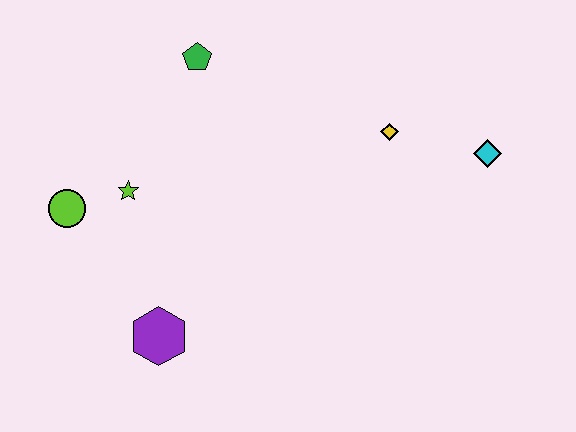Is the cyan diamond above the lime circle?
Yes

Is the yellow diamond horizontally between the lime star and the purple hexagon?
No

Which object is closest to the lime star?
The lime circle is closest to the lime star.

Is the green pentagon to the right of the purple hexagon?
Yes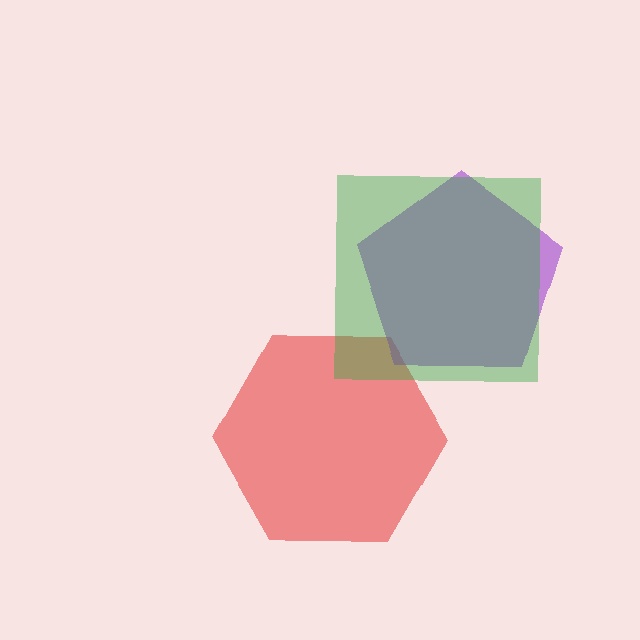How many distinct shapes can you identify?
There are 3 distinct shapes: a red hexagon, a purple pentagon, a green square.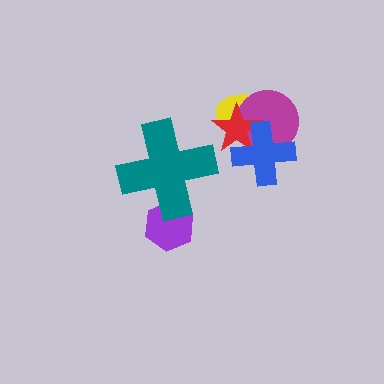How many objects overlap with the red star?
3 objects overlap with the red star.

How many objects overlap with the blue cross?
3 objects overlap with the blue cross.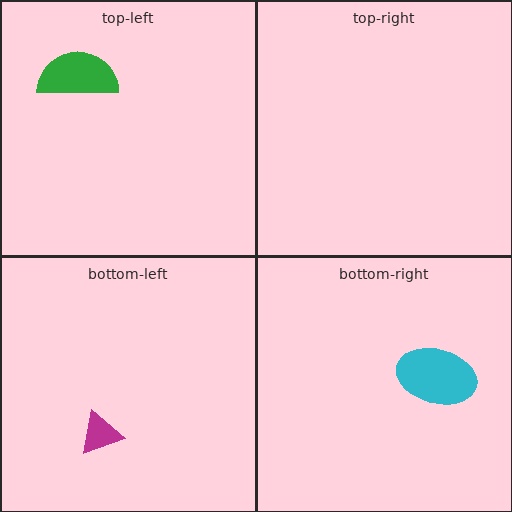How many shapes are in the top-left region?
1.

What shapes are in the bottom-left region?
The magenta triangle.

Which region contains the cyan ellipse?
The bottom-right region.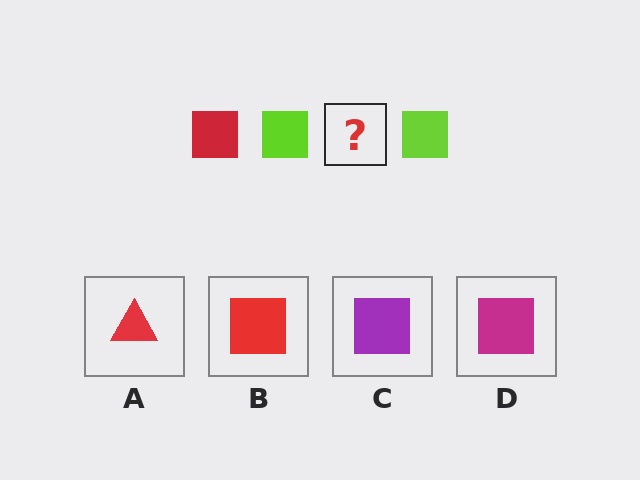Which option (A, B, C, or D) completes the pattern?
B.